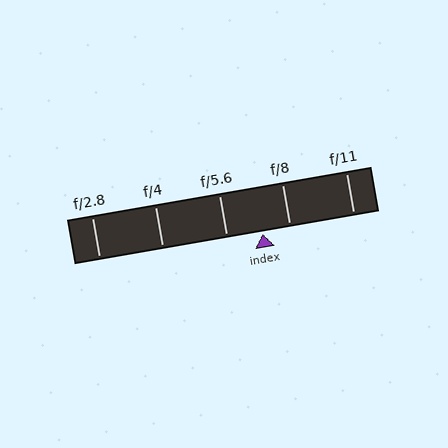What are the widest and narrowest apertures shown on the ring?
The widest aperture shown is f/2.8 and the narrowest is f/11.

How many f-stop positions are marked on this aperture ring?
There are 5 f-stop positions marked.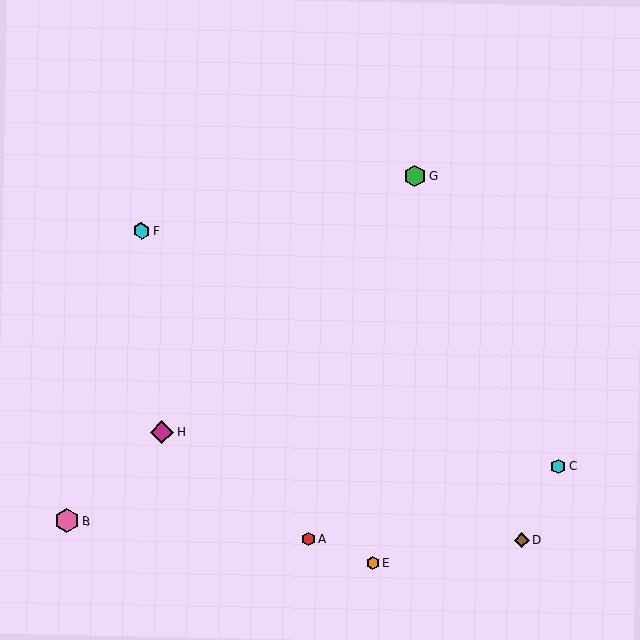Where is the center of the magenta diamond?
The center of the magenta diamond is at (162, 432).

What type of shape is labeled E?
Shape E is an orange hexagon.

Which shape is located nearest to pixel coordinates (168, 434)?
The magenta diamond (labeled H) at (162, 432) is nearest to that location.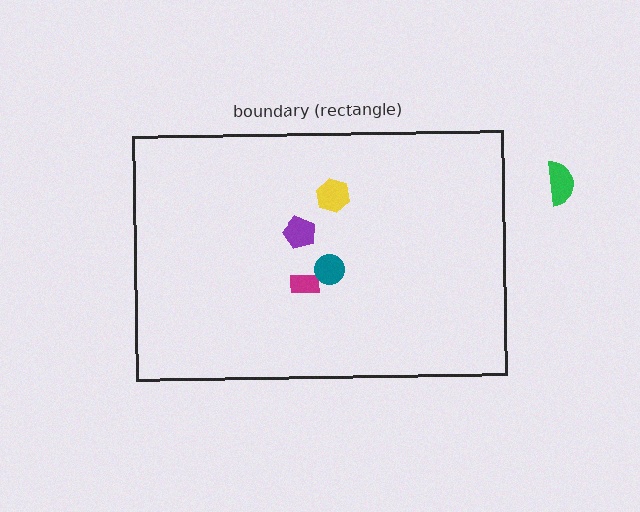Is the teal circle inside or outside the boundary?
Inside.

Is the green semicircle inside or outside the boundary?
Outside.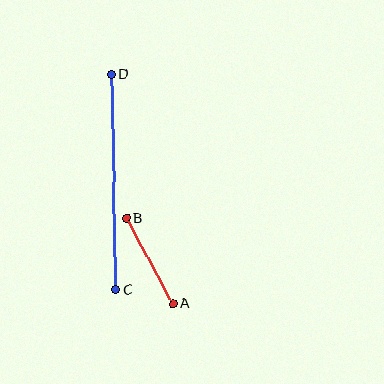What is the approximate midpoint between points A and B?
The midpoint is at approximately (149, 261) pixels.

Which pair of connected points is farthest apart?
Points C and D are farthest apart.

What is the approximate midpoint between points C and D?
The midpoint is at approximately (114, 182) pixels.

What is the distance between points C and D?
The distance is approximately 215 pixels.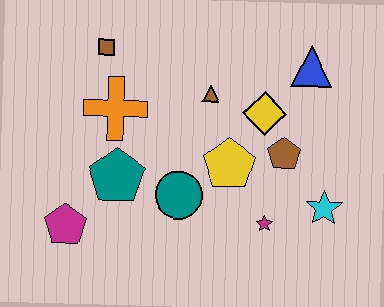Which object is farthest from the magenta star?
The brown square is farthest from the magenta star.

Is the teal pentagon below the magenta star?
No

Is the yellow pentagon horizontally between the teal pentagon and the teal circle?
No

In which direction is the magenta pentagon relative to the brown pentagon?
The magenta pentagon is to the left of the brown pentagon.